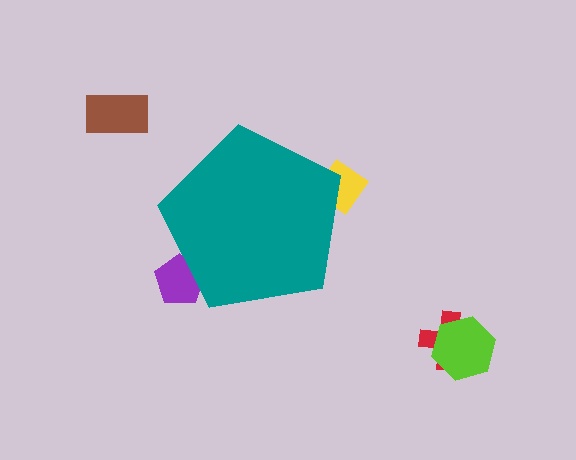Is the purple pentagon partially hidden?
Yes, the purple pentagon is partially hidden behind the teal pentagon.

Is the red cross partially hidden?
No, the red cross is fully visible.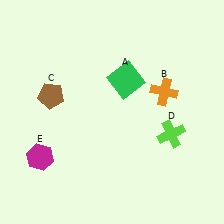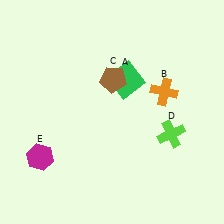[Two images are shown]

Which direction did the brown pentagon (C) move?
The brown pentagon (C) moved right.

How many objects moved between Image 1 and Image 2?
1 object moved between the two images.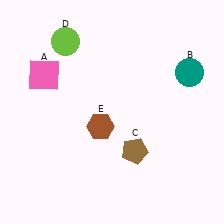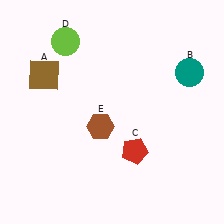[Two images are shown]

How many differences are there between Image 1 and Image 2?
There are 2 differences between the two images.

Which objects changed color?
A changed from pink to brown. C changed from brown to red.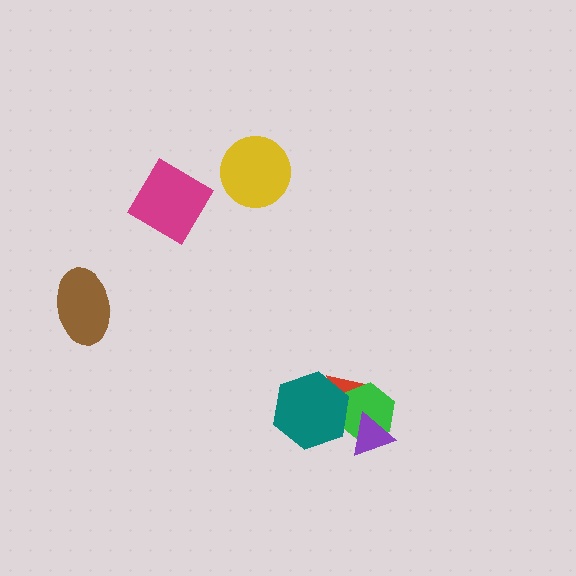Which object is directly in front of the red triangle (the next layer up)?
The green hexagon is directly in front of the red triangle.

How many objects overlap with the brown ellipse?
0 objects overlap with the brown ellipse.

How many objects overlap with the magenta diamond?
0 objects overlap with the magenta diamond.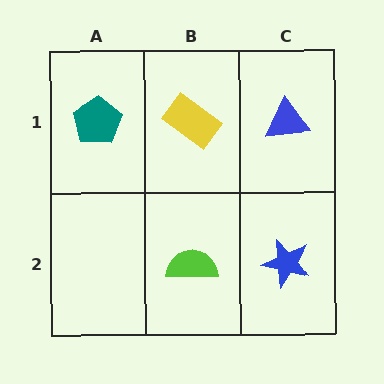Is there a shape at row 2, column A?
No, that cell is empty.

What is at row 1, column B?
A yellow rectangle.